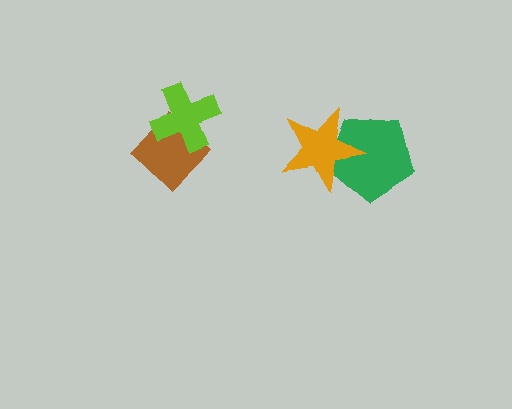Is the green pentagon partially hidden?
Yes, it is partially covered by another shape.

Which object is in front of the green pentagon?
The orange star is in front of the green pentagon.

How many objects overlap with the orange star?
1 object overlaps with the orange star.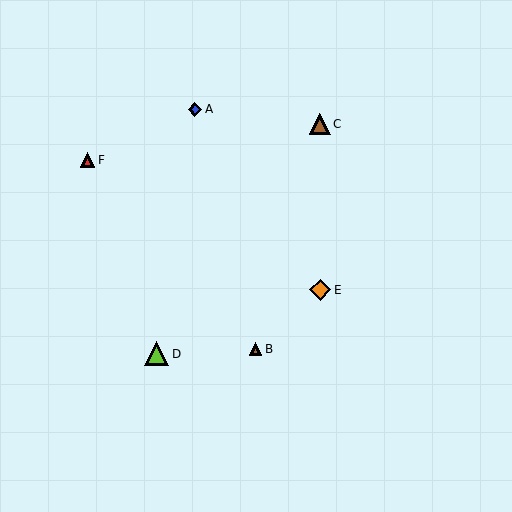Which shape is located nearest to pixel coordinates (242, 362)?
The brown triangle (labeled B) at (255, 349) is nearest to that location.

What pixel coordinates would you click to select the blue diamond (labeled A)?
Click at (195, 109) to select the blue diamond A.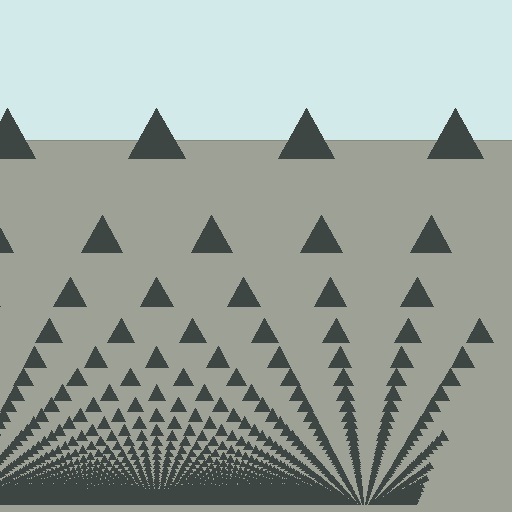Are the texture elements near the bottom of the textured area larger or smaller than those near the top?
Smaller. The gradient is inverted — elements near the bottom are smaller and denser.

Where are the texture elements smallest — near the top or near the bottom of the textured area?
Near the bottom.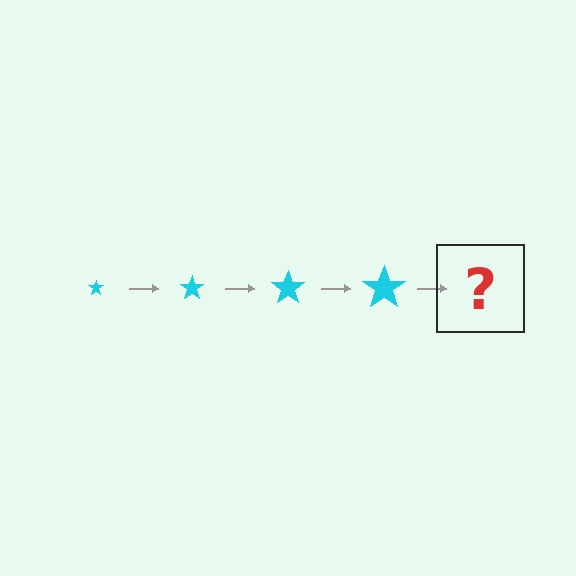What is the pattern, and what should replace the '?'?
The pattern is that the star gets progressively larger each step. The '?' should be a cyan star, larger than the previous one.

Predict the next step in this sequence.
The next step is a cyan star, larger than the previous one.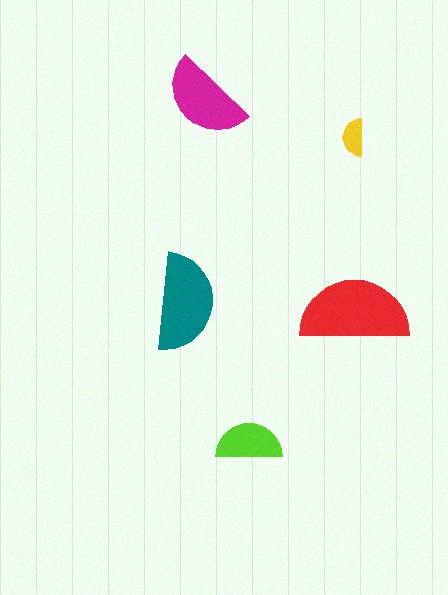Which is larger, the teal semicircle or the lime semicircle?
The teal one.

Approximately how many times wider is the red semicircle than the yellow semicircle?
About 3 times wider.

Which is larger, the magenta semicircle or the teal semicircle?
The teal one.